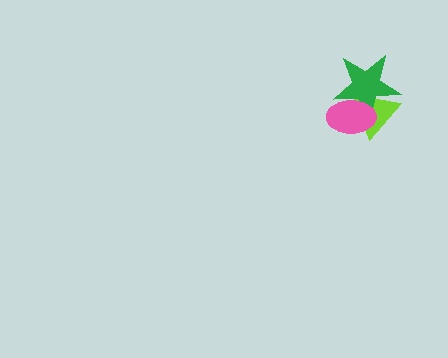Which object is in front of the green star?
The pink ellipse is in front of the green star.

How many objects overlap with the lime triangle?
2 objects overlap with the lime triangle.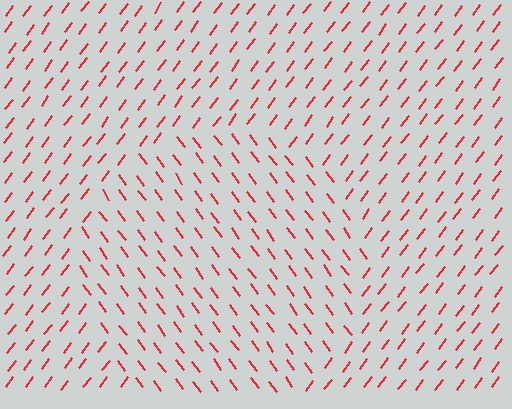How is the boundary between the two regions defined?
The boundary is defined purely by a change in line orientation (approximately 73 degrees difference). All lines are the same color and thickness.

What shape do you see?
I see a circle.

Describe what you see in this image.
The image is filled with small red line segments. A circle region in the image has lines oriented differently from the surrounding lines, creating a visible texture boundary.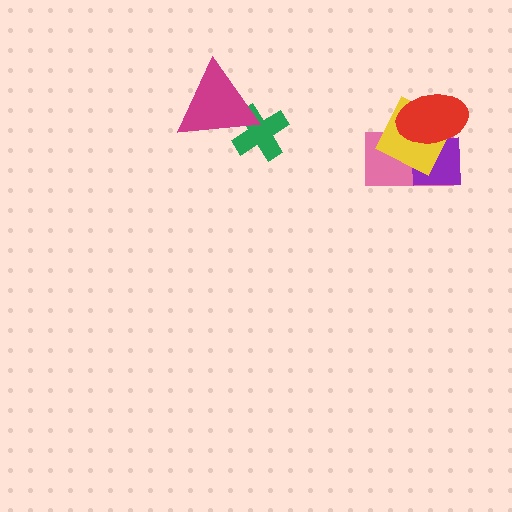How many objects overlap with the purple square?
3 objects overlap with the purple square.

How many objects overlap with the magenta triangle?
1 object overlaps with the magenta triangle.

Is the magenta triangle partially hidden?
No, no other shape covers it.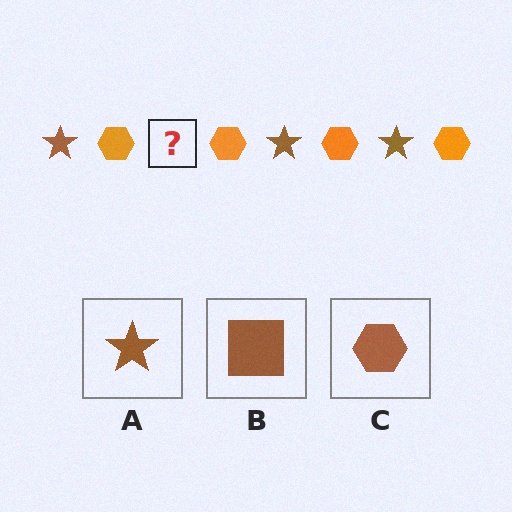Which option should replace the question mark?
Option A.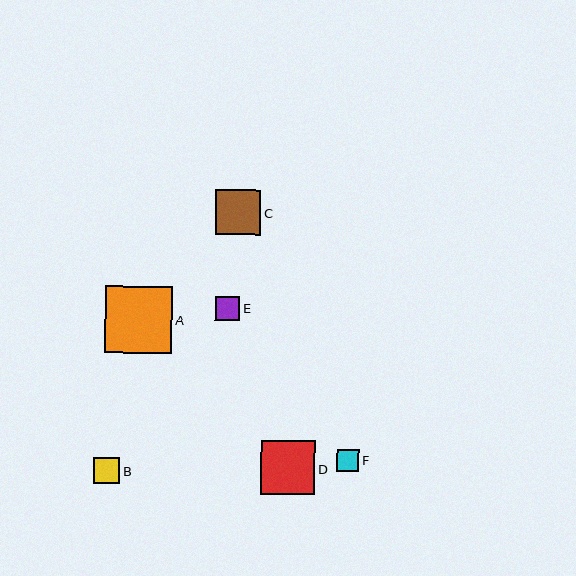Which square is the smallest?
Square F is the smallest with a size of approximately 22 pixels.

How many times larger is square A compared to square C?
Square A is approximately 1.5 times the size of square C.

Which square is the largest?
Square A is the largest with a size of approximately 67 pixels.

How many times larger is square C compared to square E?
Square C is approximately 1.9 times the size of square E.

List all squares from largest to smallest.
From largest to smallest: A, D, C, B, E, F.